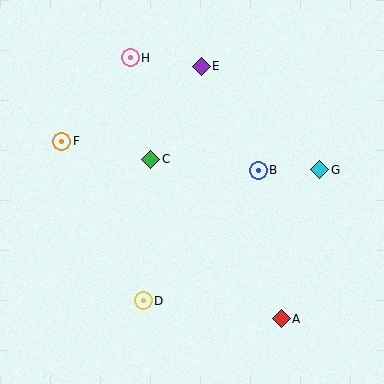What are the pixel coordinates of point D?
Point D is at (143, 301).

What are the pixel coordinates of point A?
Point A is at (281, 319).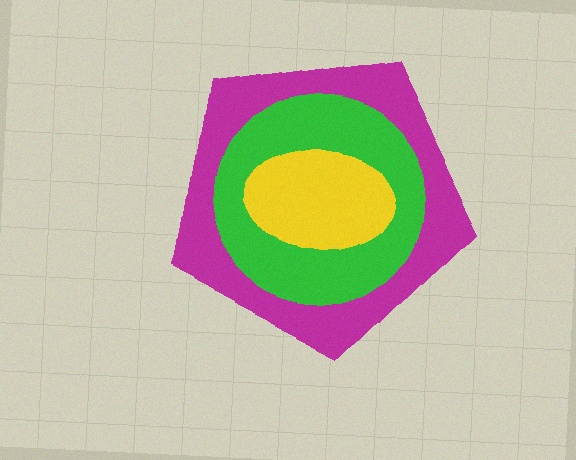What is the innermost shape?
The yellow ellipse.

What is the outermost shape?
The magenta pentagon.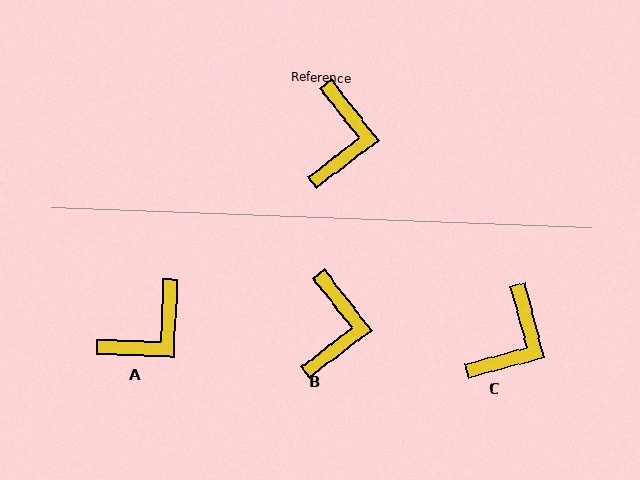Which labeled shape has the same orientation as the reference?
B.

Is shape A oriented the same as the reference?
No, it is off by about 40 degrees.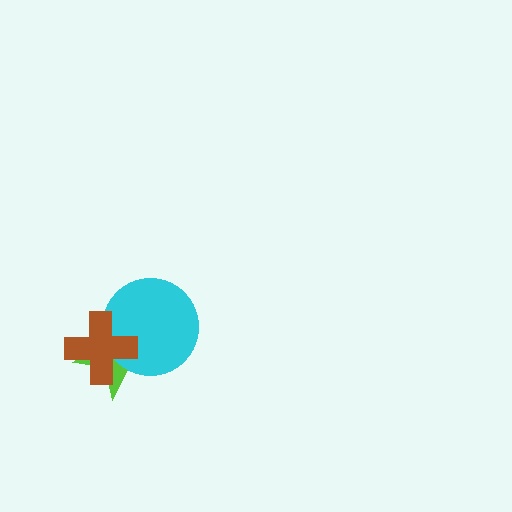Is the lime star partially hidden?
Yes, it is partially covered by another shape.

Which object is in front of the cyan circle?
The brown cross is in front of the cyan circle.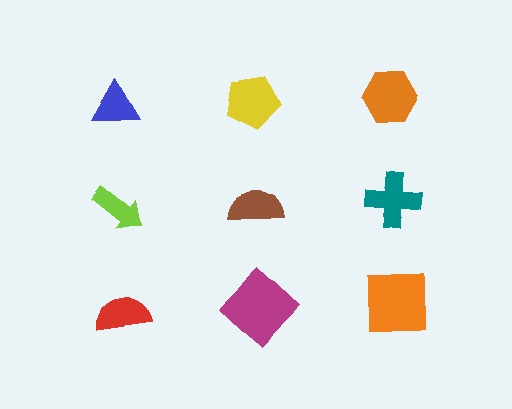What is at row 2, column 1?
A lime arrow.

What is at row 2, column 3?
A teal cross.